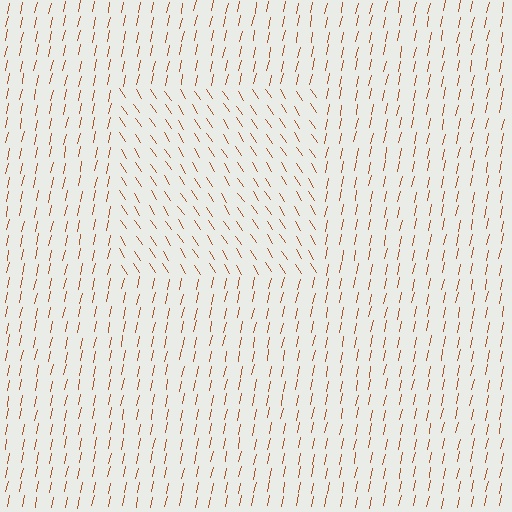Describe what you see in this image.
The image is filled with small brown line segments. A rectangle region in the image has lines oriented differently from the surrounding lines, creating a visible texture boundary.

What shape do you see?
I see a rectangle.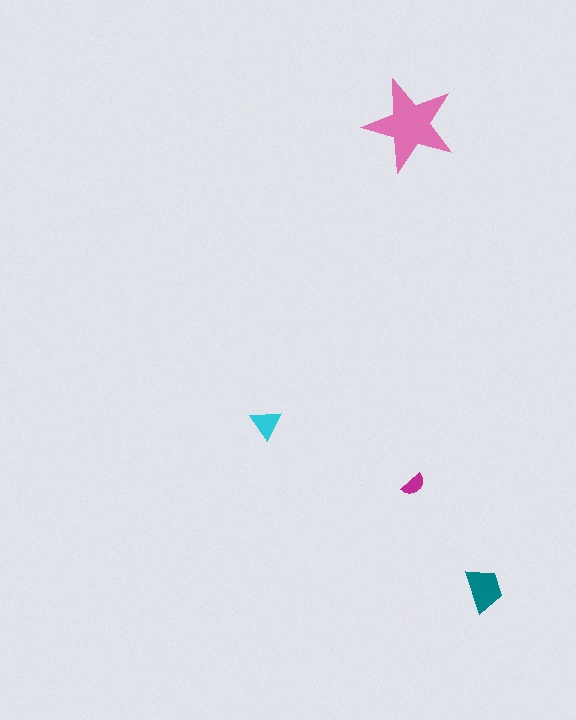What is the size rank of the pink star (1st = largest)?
1st.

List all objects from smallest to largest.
The magenta semicircle, the cyan triangle, the teal trapezoid, the pink star.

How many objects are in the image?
There are 4 objects in the image.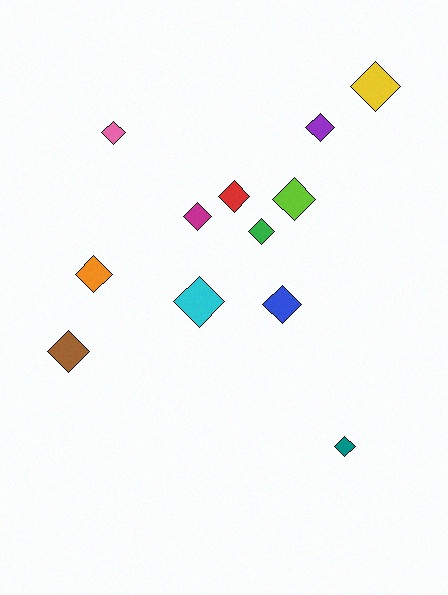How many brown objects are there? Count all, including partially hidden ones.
There is 1 brown object.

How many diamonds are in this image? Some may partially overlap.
There are 12 diamonds.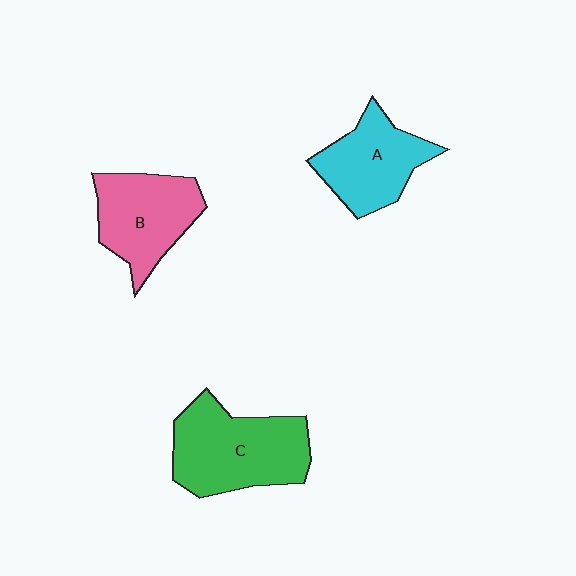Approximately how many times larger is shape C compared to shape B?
Approximately 1.3 times.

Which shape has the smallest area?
Shape A (cyan).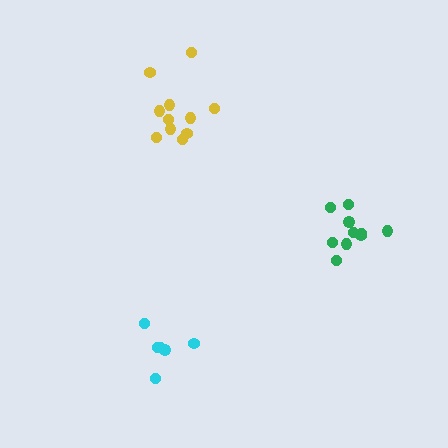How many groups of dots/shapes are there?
There are 3 groups.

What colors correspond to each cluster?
The clusters are colored: green, yellow, cyan.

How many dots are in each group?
Group 1: 10 dots, Group 2: 11 dots, Group 3: 6 dots (27 total).